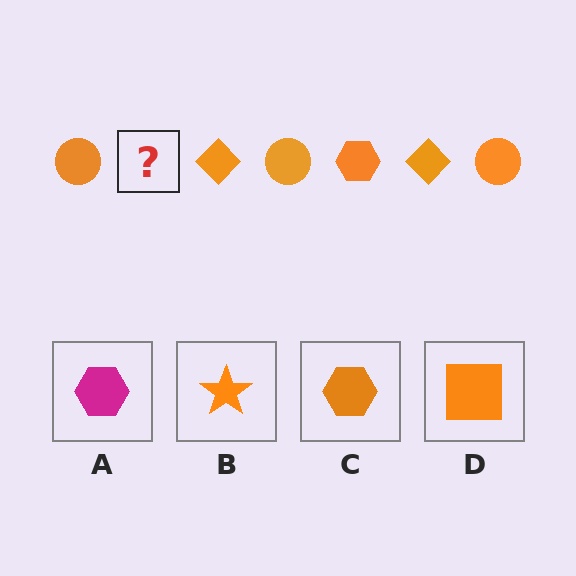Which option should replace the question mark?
Option C.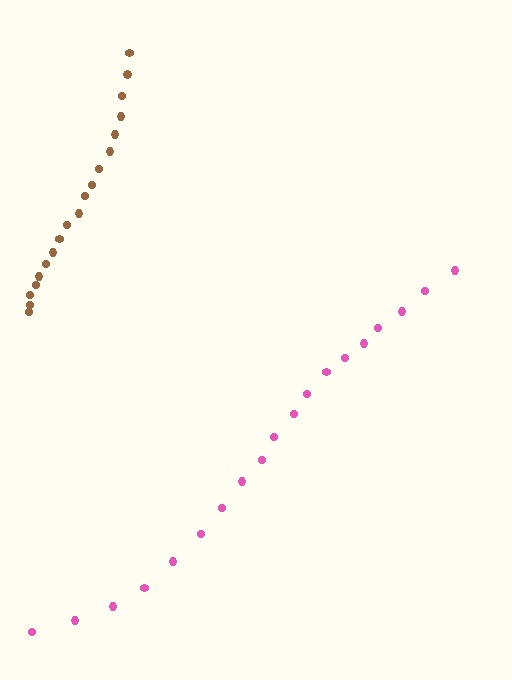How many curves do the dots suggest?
There are 2 distinct paths.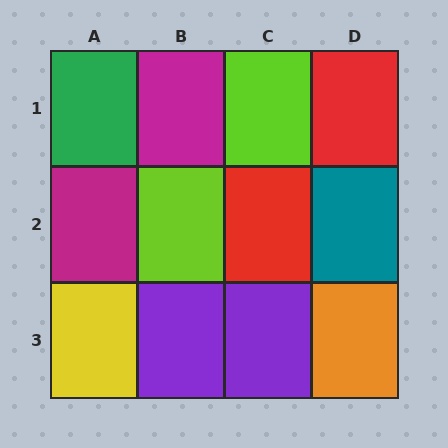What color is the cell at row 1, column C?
Lime.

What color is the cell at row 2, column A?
Magenta.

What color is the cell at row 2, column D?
Teal.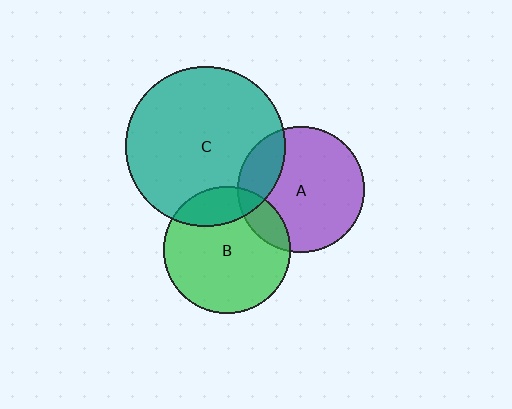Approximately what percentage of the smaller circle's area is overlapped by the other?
Approximately 20%.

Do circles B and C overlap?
Yes.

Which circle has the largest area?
Circle C (teal).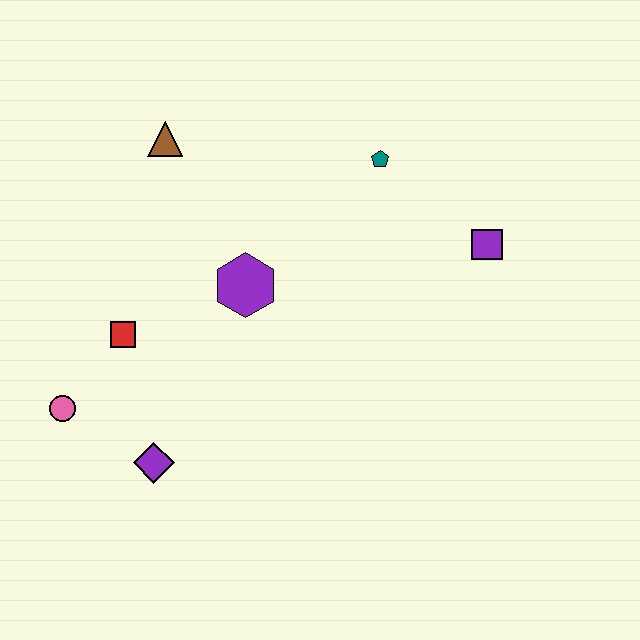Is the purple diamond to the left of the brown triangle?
Yes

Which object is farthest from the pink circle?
The purple square is farthest from the pink circle.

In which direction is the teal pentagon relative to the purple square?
The teal pentagon is to the left of the purple square.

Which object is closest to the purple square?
The teal pentagon is closest to the purple square.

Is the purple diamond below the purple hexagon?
Yes